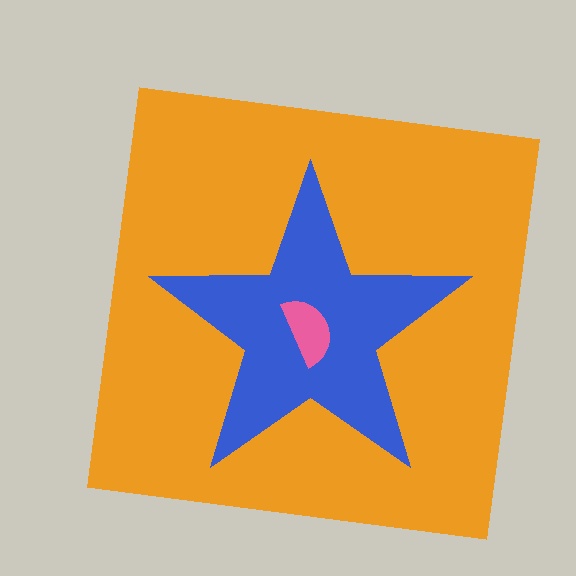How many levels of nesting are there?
3.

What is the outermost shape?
The orange square.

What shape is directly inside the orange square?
The blue star.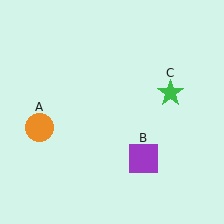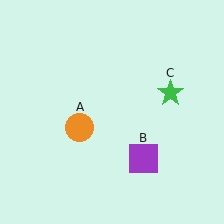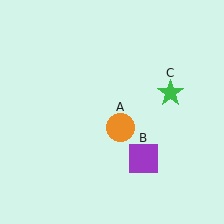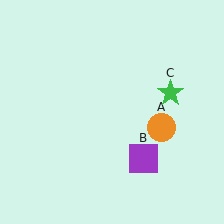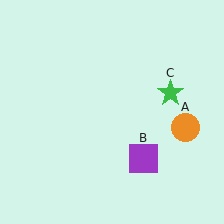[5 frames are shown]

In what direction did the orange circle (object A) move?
The orange circle (object A) moved right.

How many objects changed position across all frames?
1 object changed position: orange circle (object A).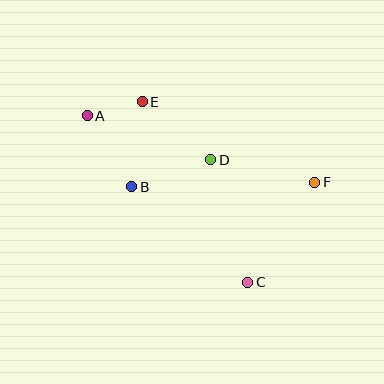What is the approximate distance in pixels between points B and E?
The distance between B and E is approximately 86 pixels.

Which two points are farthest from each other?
Points A and F are farthest from each other.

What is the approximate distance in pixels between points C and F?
The distance between C and F is approximately 120 pixels.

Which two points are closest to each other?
Points A and E are closest to each other.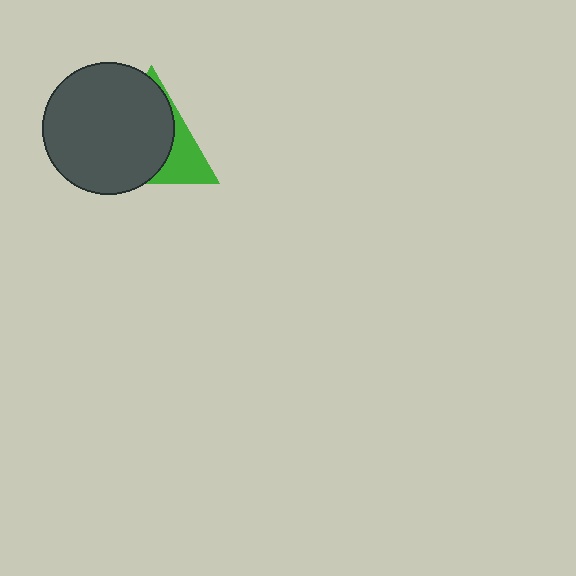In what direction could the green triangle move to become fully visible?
The green triangle could move right. That would shift it out from behind the dark gray circle entirely.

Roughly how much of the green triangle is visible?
A small part of it is visible (roughly 30%).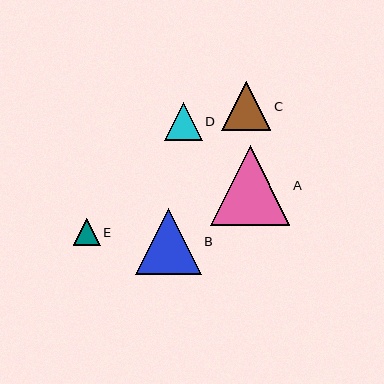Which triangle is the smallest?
Triangle E is the smallest with a size of approximately 27 pixels.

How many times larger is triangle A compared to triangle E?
Triangle A is approximately 3.0 times the size of triangle E.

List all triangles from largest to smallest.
From largest to smallest: A, B, C, D, E.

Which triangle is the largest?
Triangle A is the largest with a size of approximately 80 pixels.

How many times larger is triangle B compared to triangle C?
Triangle B is approximately 1.3 times the size of triangle C.